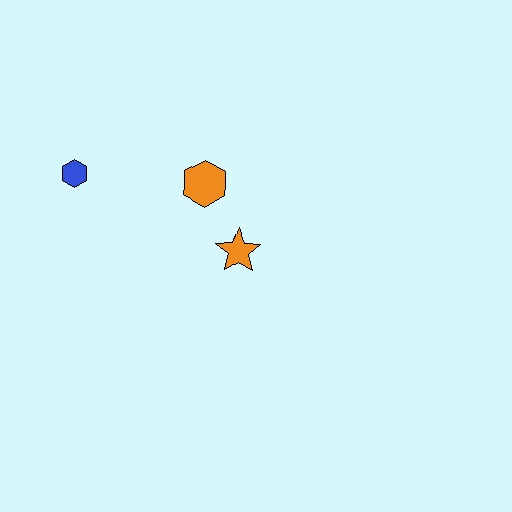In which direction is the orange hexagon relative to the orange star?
The orange hexagon is above the orange star.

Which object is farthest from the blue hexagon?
The orange star is farthest from the blue hexagon.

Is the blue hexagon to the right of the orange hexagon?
No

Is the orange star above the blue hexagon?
No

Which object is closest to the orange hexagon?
The orange star is closest to the orange hexagon.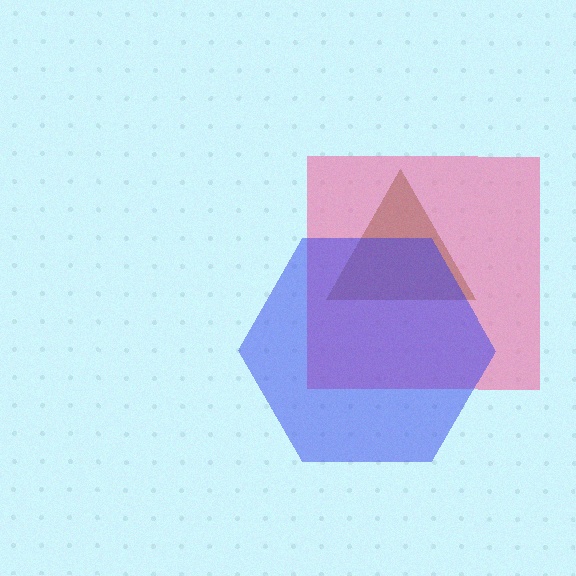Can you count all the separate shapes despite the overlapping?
Yes, there are 3 separate shapes.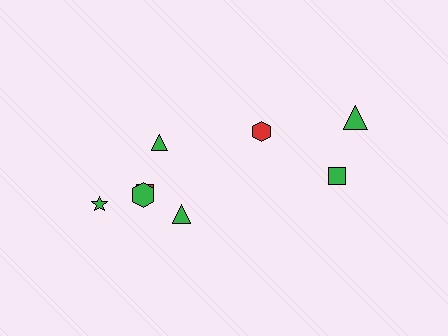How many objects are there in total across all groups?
There are 8 objects.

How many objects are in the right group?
There are 3 objects.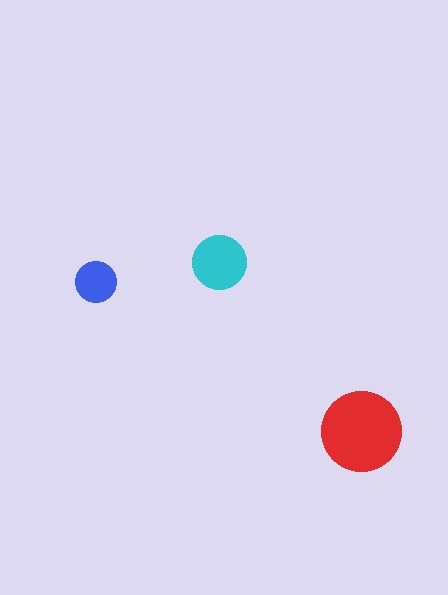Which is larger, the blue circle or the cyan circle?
The cyan one.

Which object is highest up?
The cyan circle is topmost.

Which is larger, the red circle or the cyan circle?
The red one.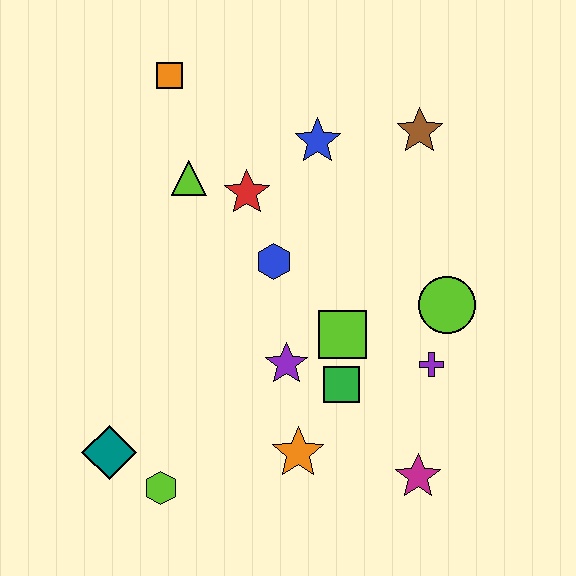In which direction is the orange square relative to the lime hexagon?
The orange square is above the lime hexagon.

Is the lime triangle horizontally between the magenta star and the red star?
No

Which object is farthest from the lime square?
The orange square is farthest from the lime square.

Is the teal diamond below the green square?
Yes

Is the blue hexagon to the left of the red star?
No